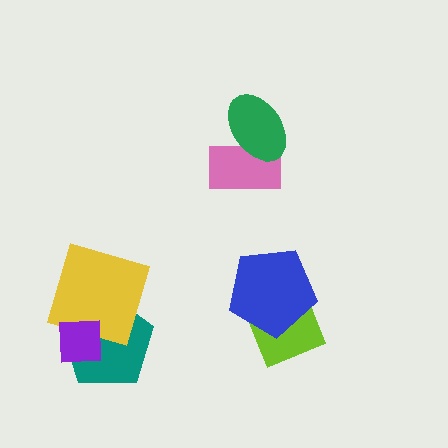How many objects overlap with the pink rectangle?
1 object overlaps with the pink rectangle.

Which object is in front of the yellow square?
The purple square is in front of the yellow square.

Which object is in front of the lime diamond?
The blue pentagon is in front of the lime diamond.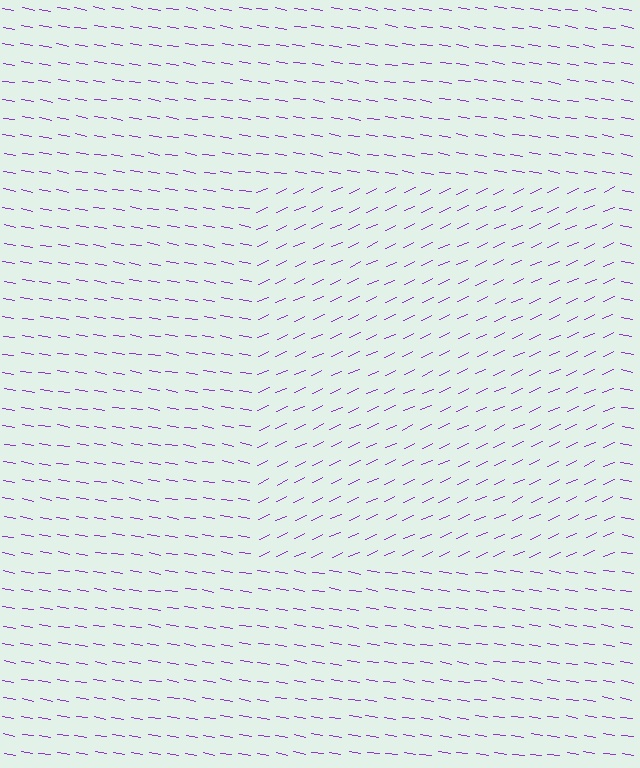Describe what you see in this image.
The image is filled with small purple line segments. A rectangle region in the image has lines oriented differently from the surrounding lines, creating a visible texture boundary.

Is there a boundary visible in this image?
Yes, there is a texture boundary formed by a change in line orientation.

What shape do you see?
I see a rectangle.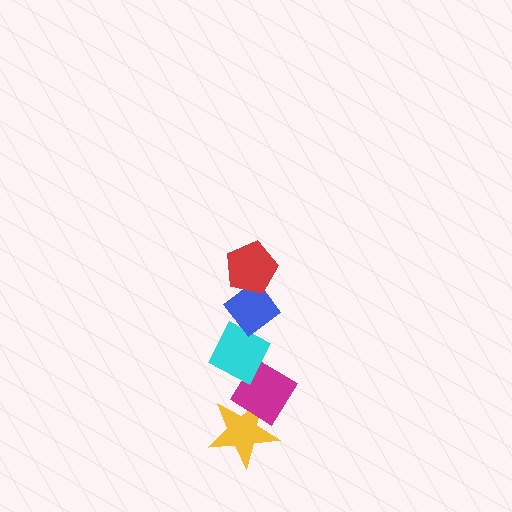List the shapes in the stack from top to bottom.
From top to bottom: the red pentagon, the blue diamond, the cyan diamond, the magenta diamond, the yellow star.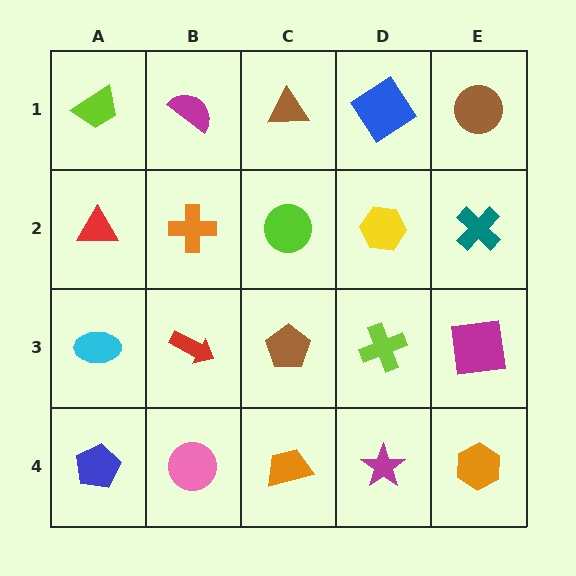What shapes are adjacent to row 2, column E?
A brown circle (row 1, column E), a magenta square (row 3, column E), a yellow hexagon (row 2, column D).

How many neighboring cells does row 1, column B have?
3.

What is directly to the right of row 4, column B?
An orange trapezoid.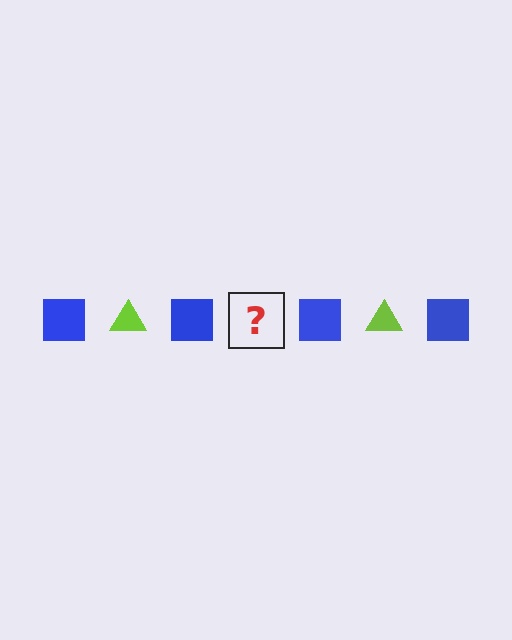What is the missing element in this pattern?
The missing element is a lime triangle.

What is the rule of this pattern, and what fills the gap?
The rule is that the pattern alternates between blue square and lime triangle. The gap should be filled with a lime triangle.